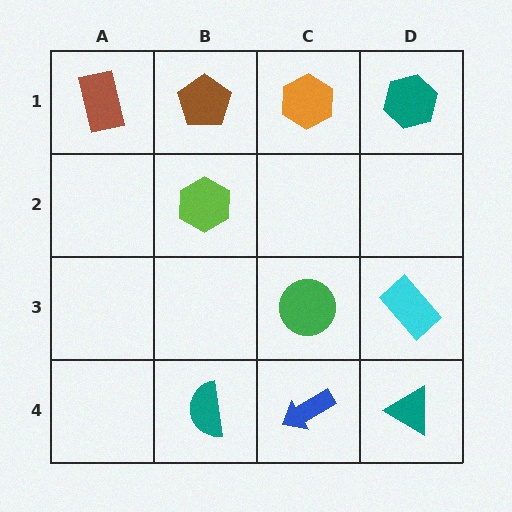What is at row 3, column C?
A green circle.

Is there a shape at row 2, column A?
No, that cell is empty.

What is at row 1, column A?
A brown rectangle.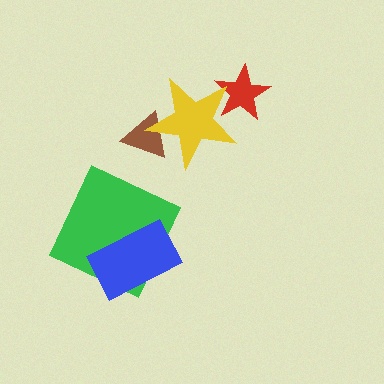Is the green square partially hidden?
Yes, it is partially covered by another shape.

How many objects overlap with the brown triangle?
1 object overlaps with the brown triangle.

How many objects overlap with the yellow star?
2 objects overlap with the yellow star.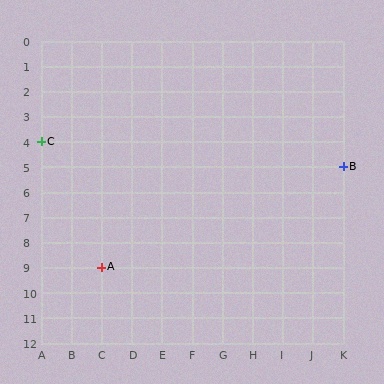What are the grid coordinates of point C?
Point C is at grid coordinates (A, 4).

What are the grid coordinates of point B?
Point B is at grid coordinates (K, 5).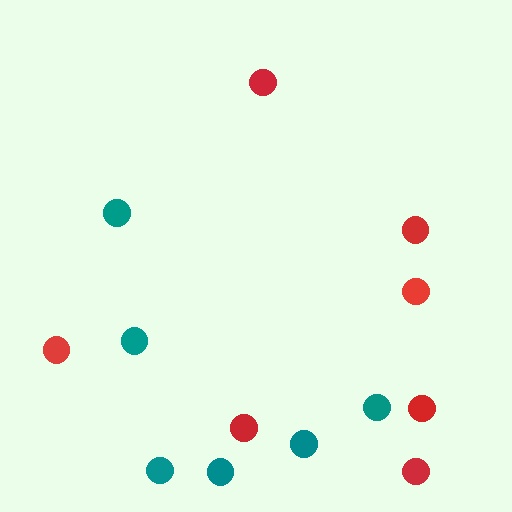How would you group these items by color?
There are 2 groups: one group of red circles (7) and one group of teal circles (6).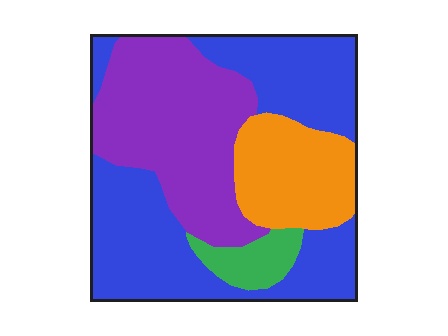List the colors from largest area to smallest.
From largest to smallest: blue, purple, orange, green.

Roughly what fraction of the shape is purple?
Purple covers around 30% of the shape.